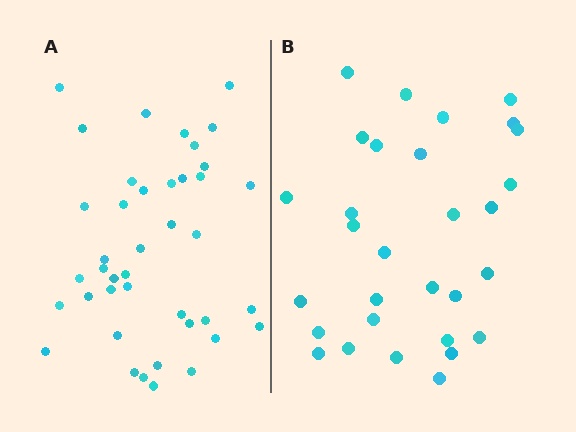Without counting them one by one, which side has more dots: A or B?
Region A (the left region) has more dots.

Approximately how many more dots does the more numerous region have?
Region A has roughly 12 or so more dots than region B.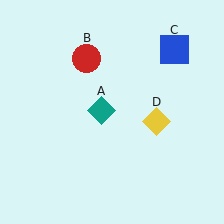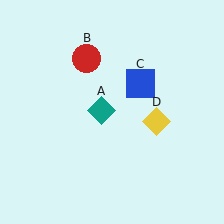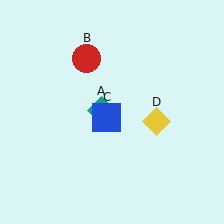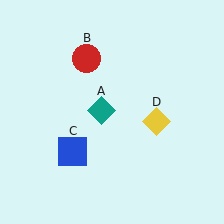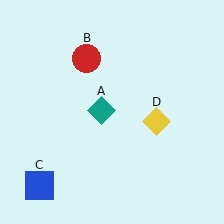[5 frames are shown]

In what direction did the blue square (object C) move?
The blue square (object C) moved down and to the left.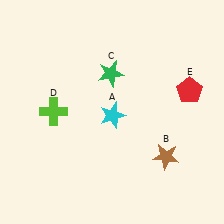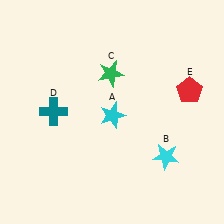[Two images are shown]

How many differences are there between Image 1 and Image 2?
There are 2 differences between the two images.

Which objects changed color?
B changed from brown to cyan. D changed from lime to teal.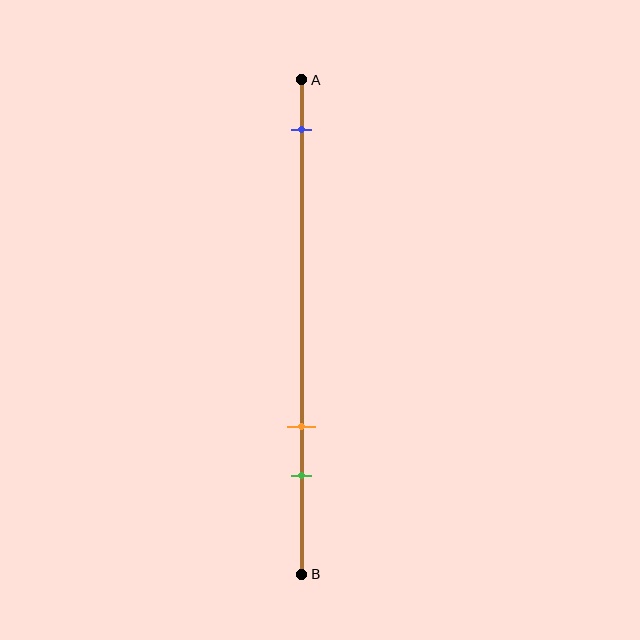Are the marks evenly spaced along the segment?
No, the marks are not evenly spaced.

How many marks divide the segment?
There are 3 marks dividing the segment.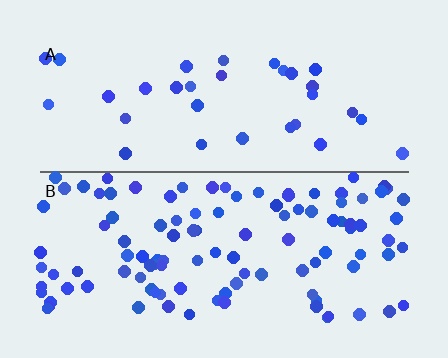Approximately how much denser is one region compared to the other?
Approximately 3.2× — region B over region A.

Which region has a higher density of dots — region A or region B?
B (the bottom).